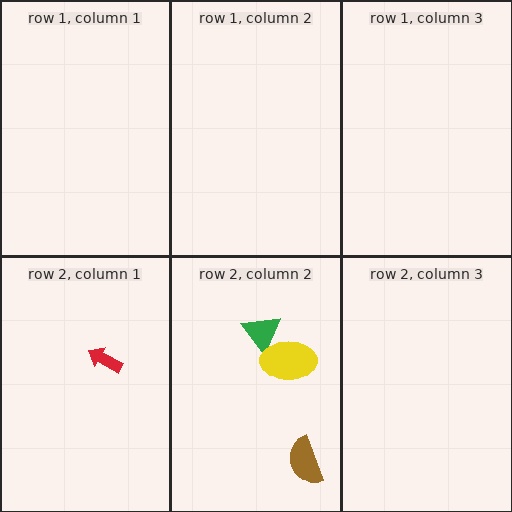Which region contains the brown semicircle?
The row 2, column 2 region.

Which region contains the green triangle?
The row 2, column 2 region.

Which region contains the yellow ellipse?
The row 2, column 2 region.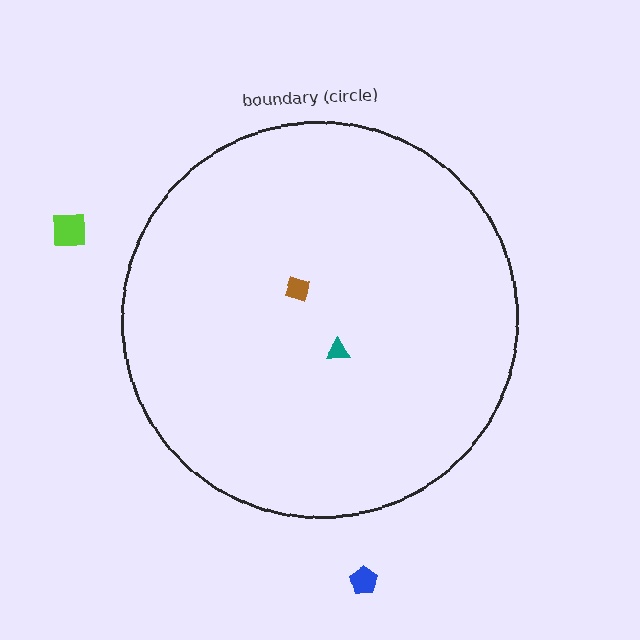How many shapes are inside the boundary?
2 inside, 2 outside.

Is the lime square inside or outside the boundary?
Outside.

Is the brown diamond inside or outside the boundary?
Inside.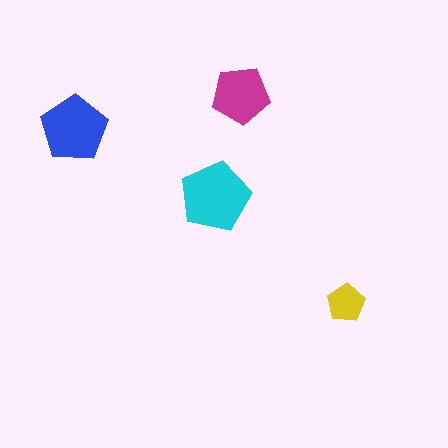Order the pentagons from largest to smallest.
the cyan one, the blue one, the magenta one, the yellow one.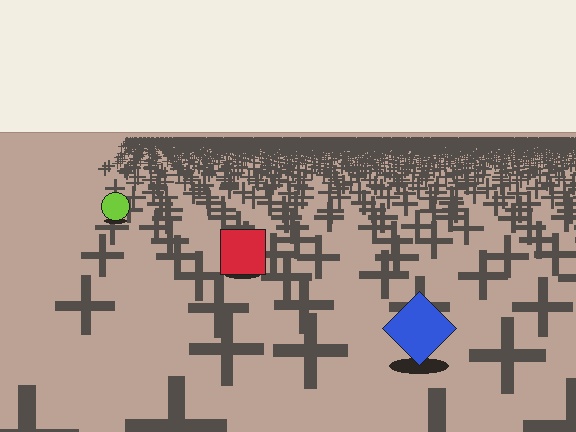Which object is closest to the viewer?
The blue diamond is closest. The texture marks near it are larger and more spread out.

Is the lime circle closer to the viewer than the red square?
No. The red square is closer — you can tell from the texture gradient: the ground texture is coarser near it.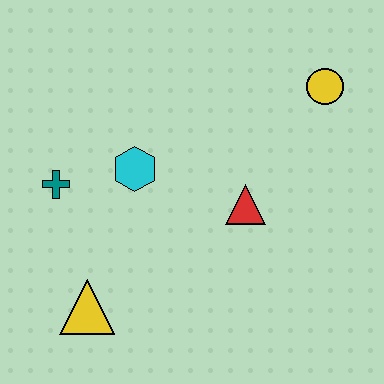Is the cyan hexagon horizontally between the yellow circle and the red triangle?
No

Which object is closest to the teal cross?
The cyan hexagon is closest to the teal cross.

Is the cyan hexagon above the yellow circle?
No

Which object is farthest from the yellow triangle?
The yellow circle is farthest from the yellow triangle.